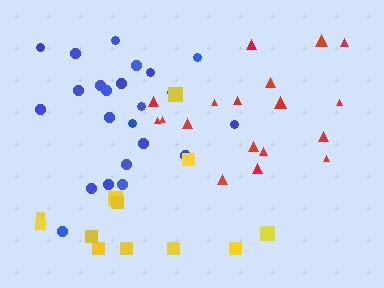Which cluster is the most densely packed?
Red.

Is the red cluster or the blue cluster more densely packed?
Red.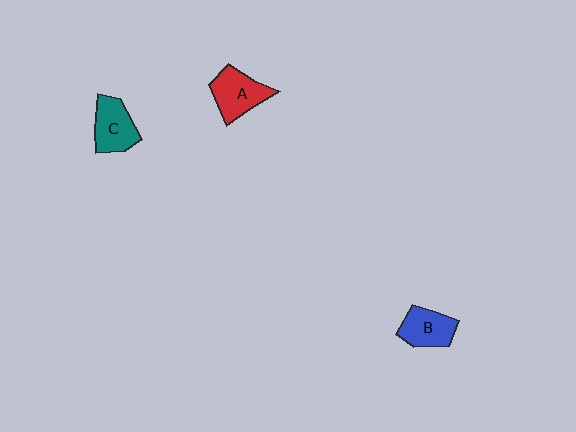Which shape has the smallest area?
Shape B (blue).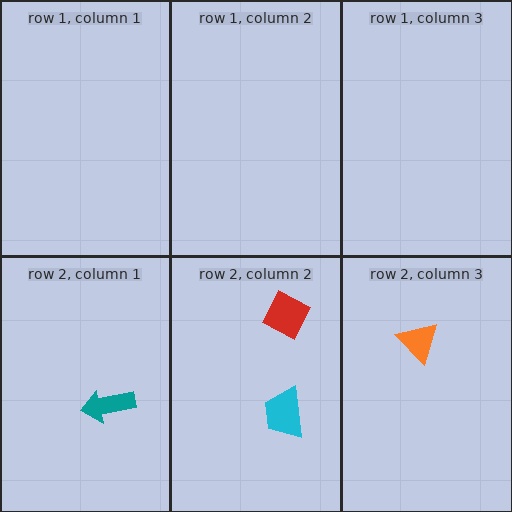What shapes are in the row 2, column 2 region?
The red diamond, the cyan trapezoid.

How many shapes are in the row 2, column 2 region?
2.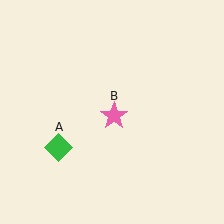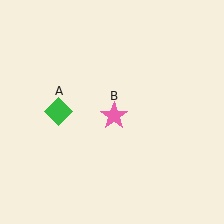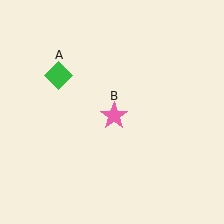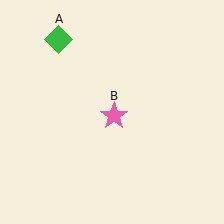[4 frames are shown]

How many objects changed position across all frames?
1 object changed position: green diamond (object A).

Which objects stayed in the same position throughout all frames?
Pink star (object B) remained stationary.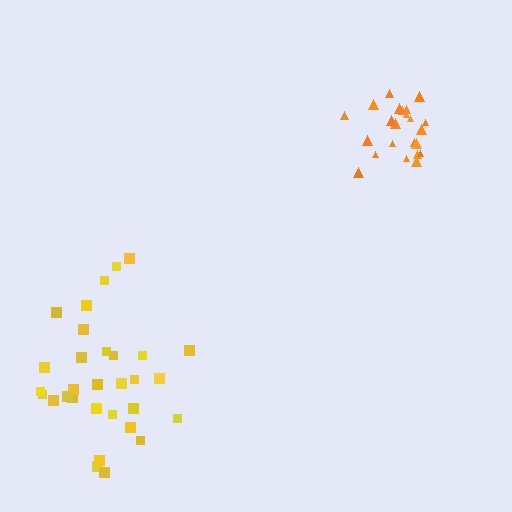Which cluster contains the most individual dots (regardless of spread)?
Yellow (31).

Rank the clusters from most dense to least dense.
orange, yellow.